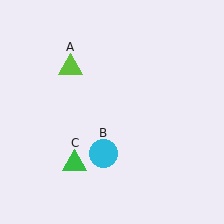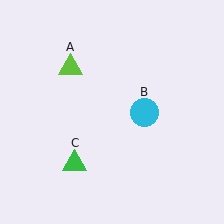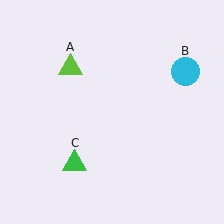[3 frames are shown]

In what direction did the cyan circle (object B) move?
The cyan circle (object B) moved up and to the right.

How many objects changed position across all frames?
1 object changed position: cyan circle (object B).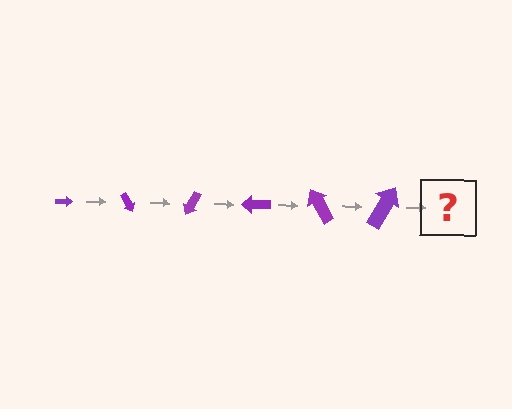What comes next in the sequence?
The next element should be an arrow, larger than the previous one and rotated 360 degrees from the start.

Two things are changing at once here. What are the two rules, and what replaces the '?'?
The two rules are that the arrow grows larger each step and it rotates 60 degrees each step. The '?' should be an arrow, larger than the previous one and rotated 360 degrees from the start.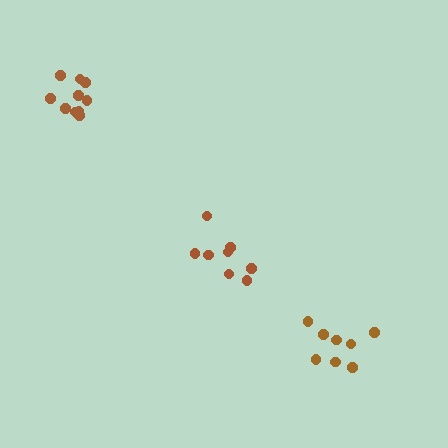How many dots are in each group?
Group 1: 10 dots, Group 2: 8 dots, Group 3: 8 dots (26 total).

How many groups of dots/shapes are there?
There are 3 groups.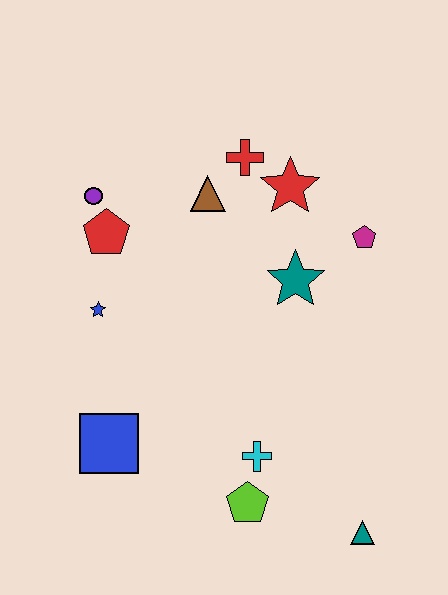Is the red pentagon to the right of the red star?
No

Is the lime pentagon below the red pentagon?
Yes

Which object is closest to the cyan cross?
The lime pentagon is closest to the cyan cross.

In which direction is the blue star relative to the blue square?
The blue star is above the blue square.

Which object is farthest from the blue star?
The teal triangle is farthest from the blue star.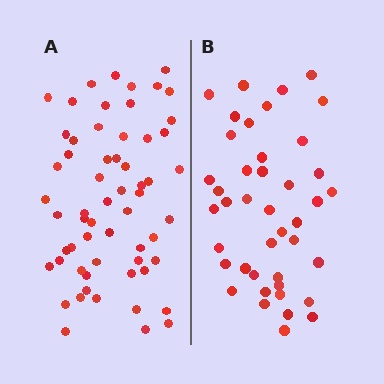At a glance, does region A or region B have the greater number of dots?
Region A (the left region) has more dots.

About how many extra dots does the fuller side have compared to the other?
Region A has approximately 20 more dots than region B.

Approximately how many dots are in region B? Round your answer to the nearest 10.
About 40 dots. (The exact count is 42, which rounds to 40.)